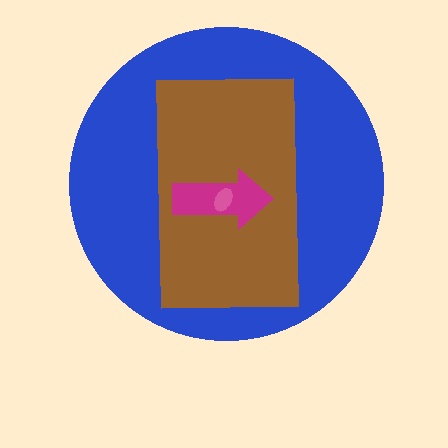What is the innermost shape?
The pink ellipse.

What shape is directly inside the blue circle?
The brown rectangle.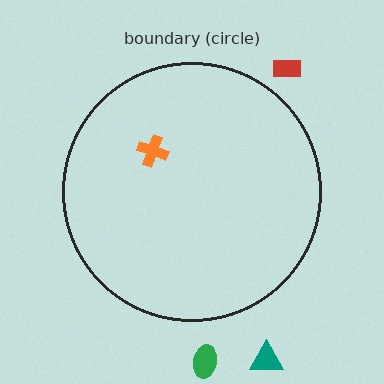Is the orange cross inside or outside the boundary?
Inside.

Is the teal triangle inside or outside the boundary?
Outside.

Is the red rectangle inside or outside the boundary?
Outside.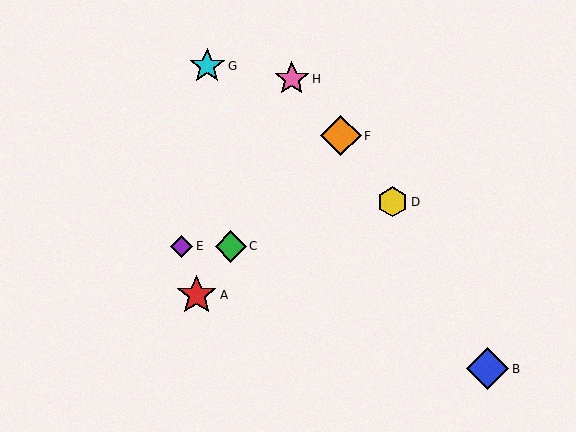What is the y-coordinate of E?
Object E is at y≈246.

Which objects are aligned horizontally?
Objects C, E are aligned horizontally.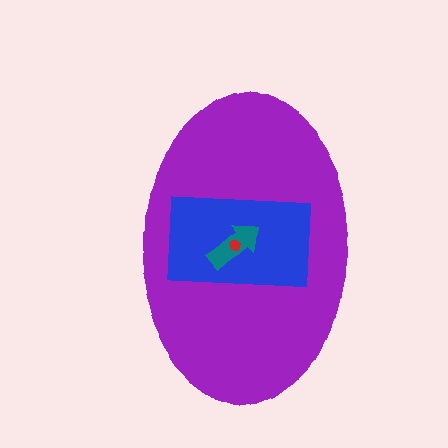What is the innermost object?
The red pentagon.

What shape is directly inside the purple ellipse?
The blue rectangle.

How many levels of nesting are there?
4.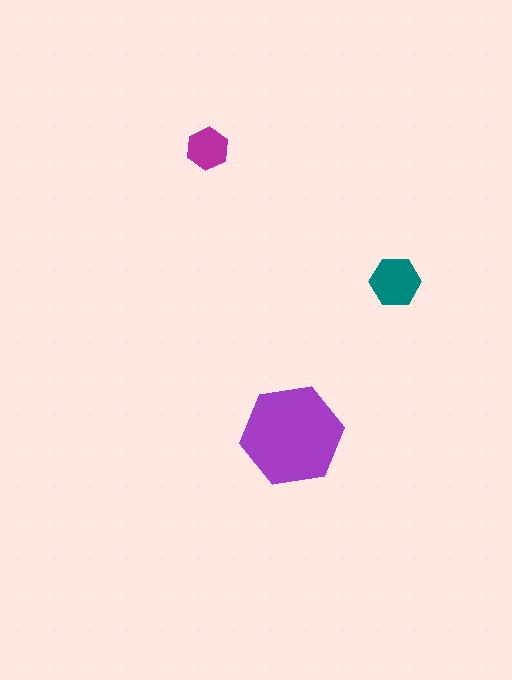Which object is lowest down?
The purple hexagon is bottommost.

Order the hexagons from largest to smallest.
the purple one, the teal one, the magenta one.